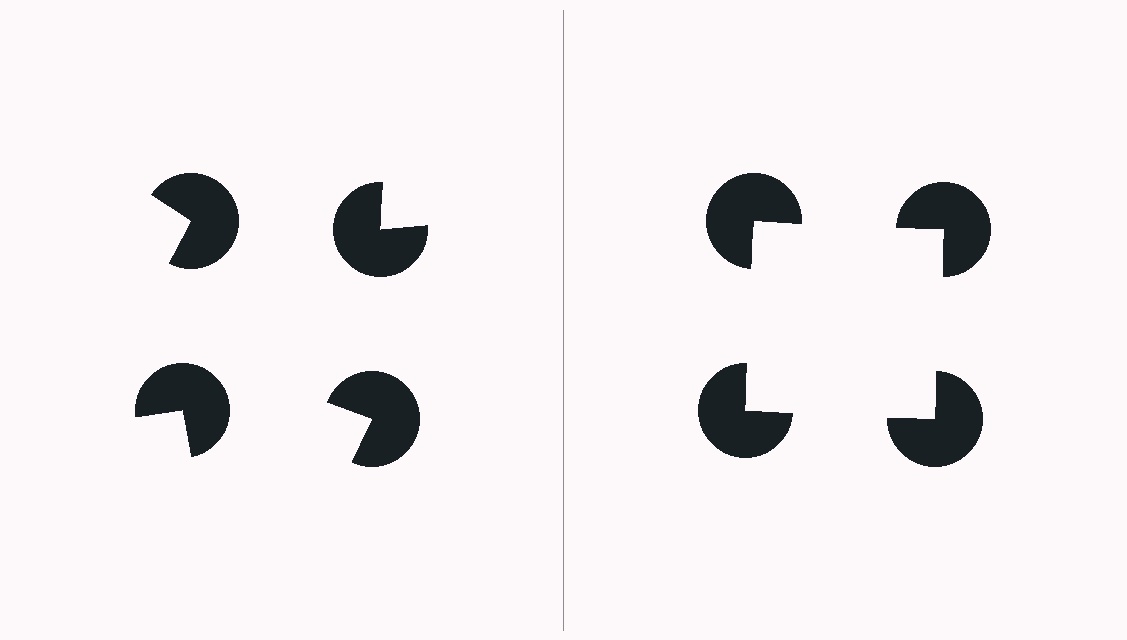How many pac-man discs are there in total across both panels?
8 — 4 on each side.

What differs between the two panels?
The pac-man discs are positioned identically on both sides; only the wedge orientations differ. On the right they align to a square; on the left they are misaligned.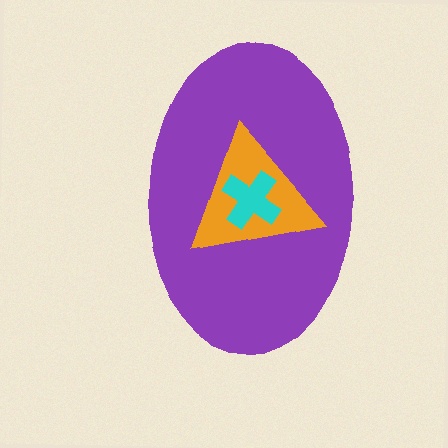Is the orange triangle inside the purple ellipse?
Yes.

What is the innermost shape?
The cyan cross.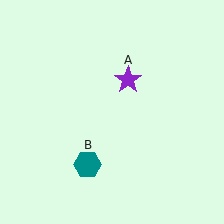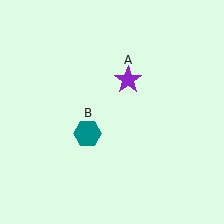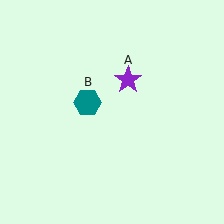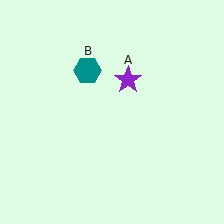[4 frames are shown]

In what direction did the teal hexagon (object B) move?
The teal hexagon (object B) moved up.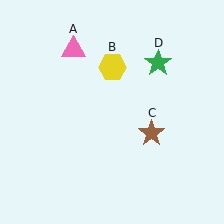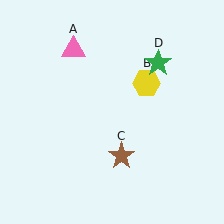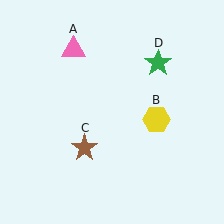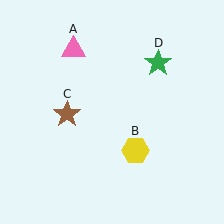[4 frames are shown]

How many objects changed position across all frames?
2 objects changed position: yellow hexagon (object B), brown star (object C).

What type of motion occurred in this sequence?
The yellow hexagon (object B), brown star (object C) rotated clockwise around the center of the scene.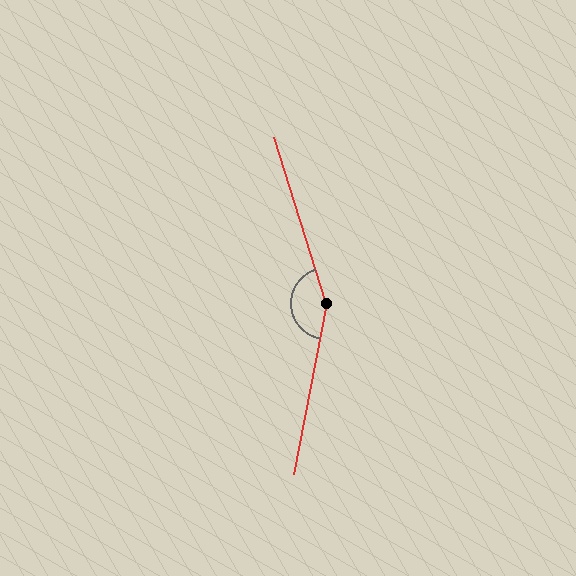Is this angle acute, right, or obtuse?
It is obtuse.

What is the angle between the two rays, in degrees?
Approximately 152 degrees.